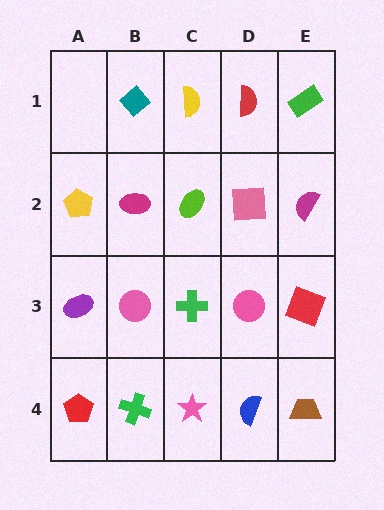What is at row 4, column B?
A green cross.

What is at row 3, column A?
A purple ellipse.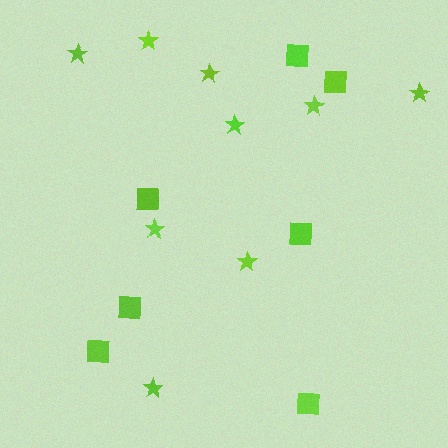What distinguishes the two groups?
There are 2 groups: one group of stars (9) and one group of squares (7).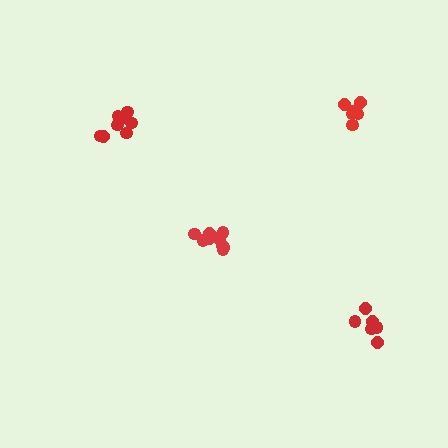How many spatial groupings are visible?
There are 4 spatial groupings.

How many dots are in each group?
Group 1: 8 dots, Group 2: 6 dots, Group 3: 6 dots, Group 4: 10 dots (30 total).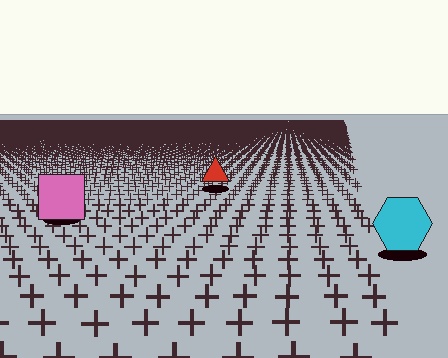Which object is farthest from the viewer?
The red triangle is farthest from the viewer. It appears smaller and the ground texture around it is denser.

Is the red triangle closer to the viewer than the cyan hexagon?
No. The cyan hexagon is closer — you can tell from the texture gradient: the ground texture is coarser near it.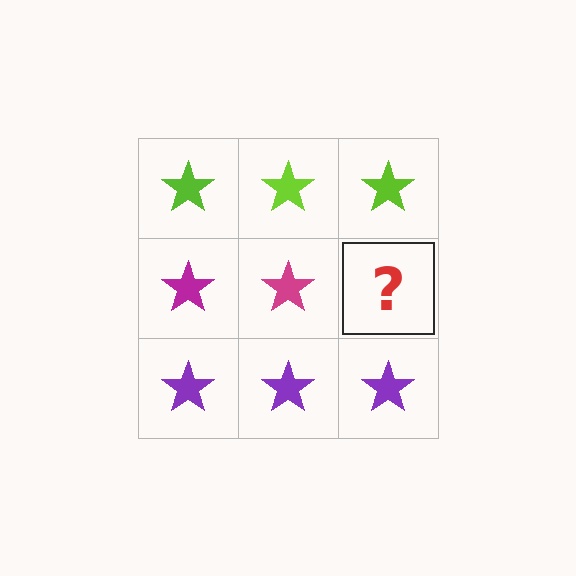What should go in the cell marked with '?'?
The missing cell should contain a magenta star.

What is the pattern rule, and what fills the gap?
The rule is that each row has a consistent color. The gap should be filled with a magenta star.